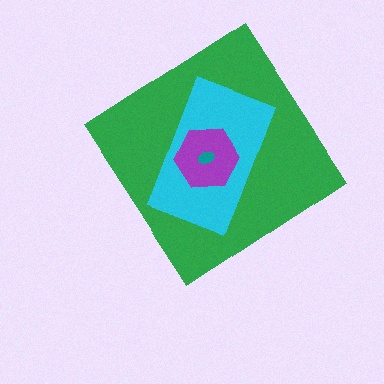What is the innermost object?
The teal ellipse.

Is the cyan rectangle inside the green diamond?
Yes.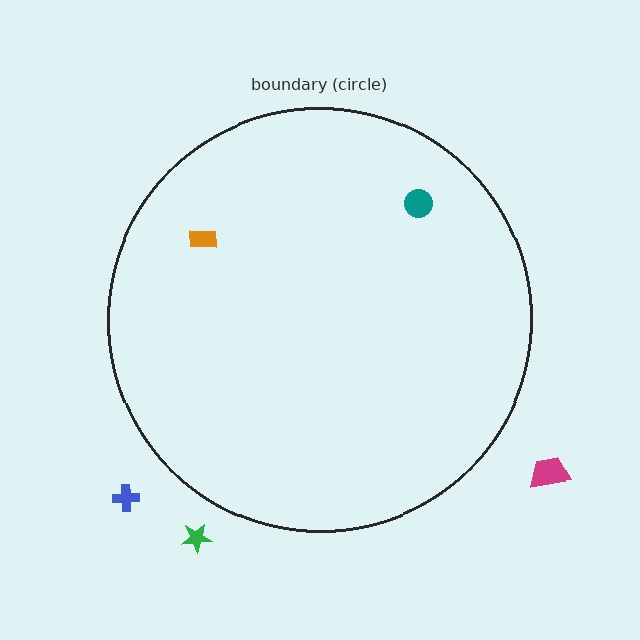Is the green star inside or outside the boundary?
Outside.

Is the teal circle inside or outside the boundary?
Inside.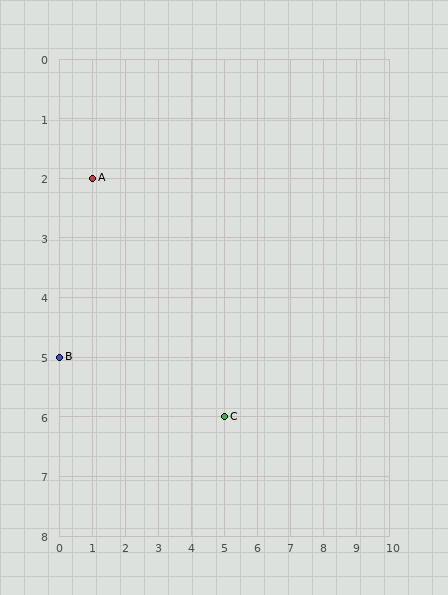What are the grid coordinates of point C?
Point C is at grid coordinates (5, 6).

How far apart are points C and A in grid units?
Points C and A are 4 columns and 4 rows apart (about 5.7 grid units diagonally).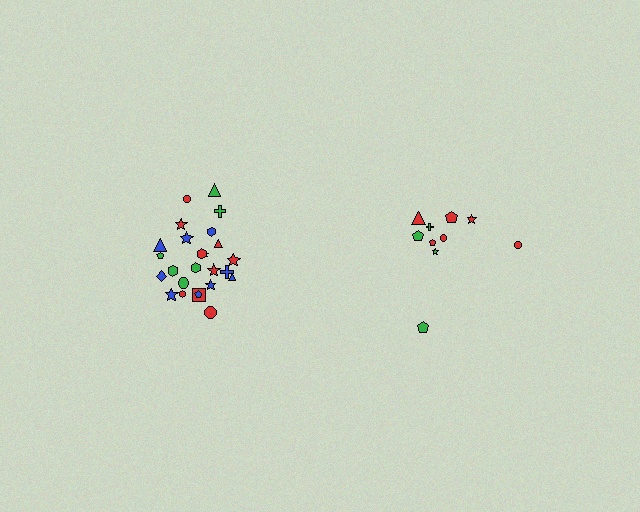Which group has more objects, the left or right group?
The left group.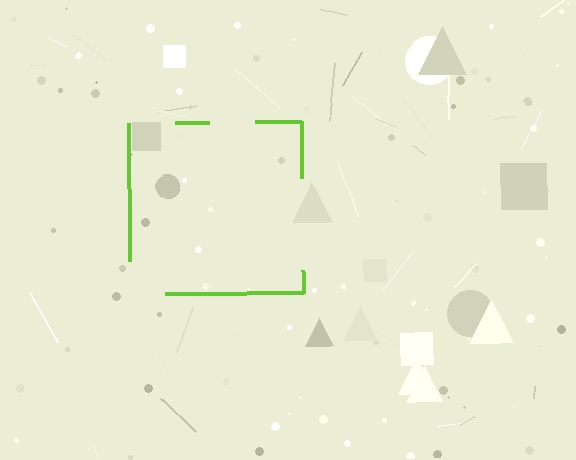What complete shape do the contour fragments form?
The contour fragments form a square.